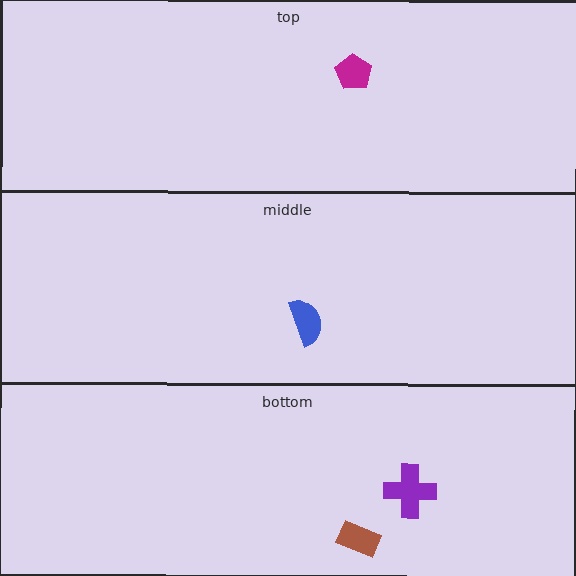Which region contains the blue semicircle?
The middle region.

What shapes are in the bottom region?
The purple cross, the brown rectangle.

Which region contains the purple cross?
The bottom region.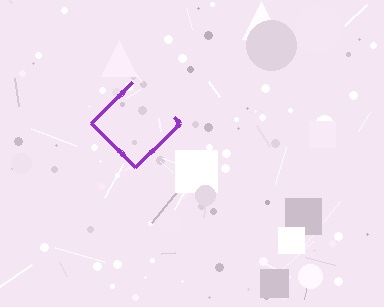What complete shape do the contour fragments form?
The contour fragments form a diamond.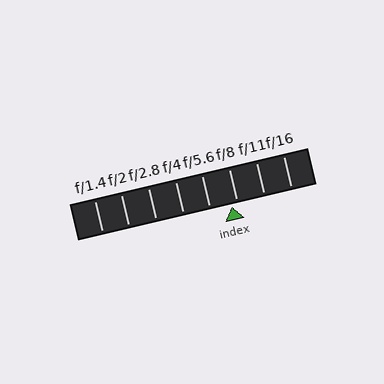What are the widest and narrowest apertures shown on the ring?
The widest aperture shown is f/1.4 and the narrowest is f/16.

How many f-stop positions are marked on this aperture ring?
There are 8 f-stop positions marked.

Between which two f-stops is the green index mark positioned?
The index mark is between f/5.6 and f/8.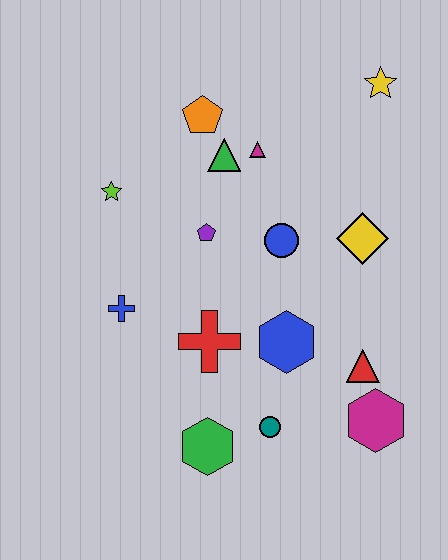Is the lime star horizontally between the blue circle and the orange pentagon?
No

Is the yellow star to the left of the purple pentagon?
No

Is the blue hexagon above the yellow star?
No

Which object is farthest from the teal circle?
The yellow star is farthest from the teal circle.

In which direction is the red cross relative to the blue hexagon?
The red cross is to the left of the blue hexagon.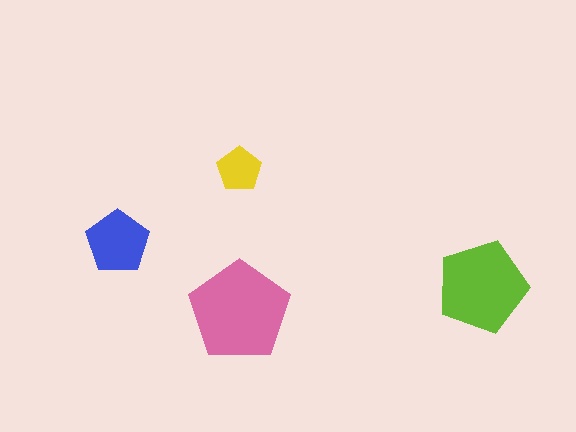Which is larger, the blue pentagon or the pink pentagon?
The pink one.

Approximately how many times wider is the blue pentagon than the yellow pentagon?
About 1.5 times wider.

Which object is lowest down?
The pink pentagon is bottommost.